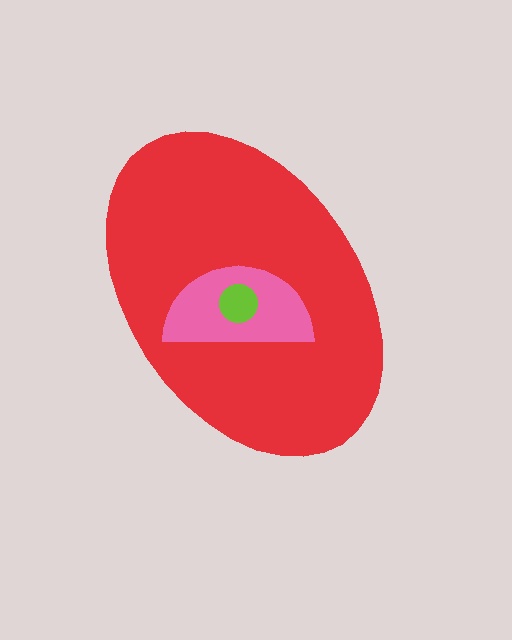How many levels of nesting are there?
3.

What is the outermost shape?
The red ellipse.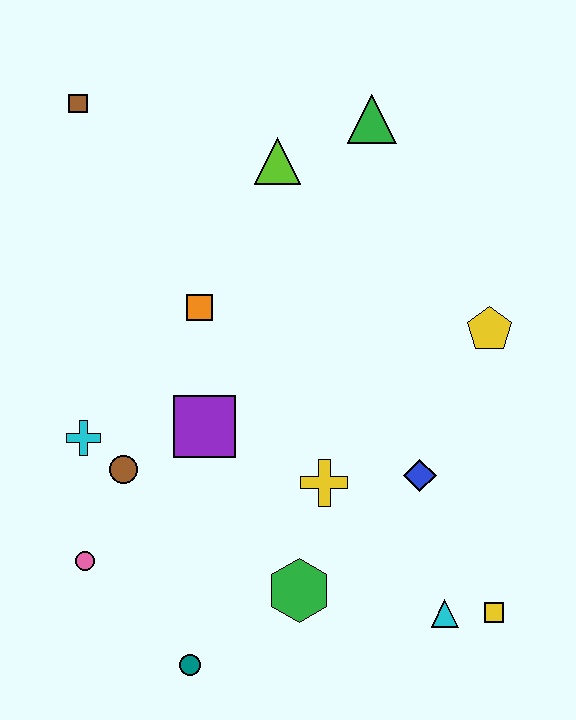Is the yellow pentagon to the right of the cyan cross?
Yes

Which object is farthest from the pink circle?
The green triangle is farthest from the pink circle.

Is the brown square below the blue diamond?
No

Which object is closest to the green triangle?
The lime triangle is closest to the green triangle.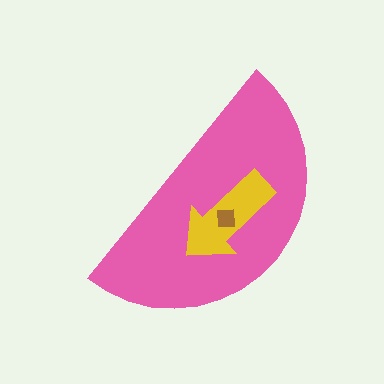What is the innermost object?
The brown square.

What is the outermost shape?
The pink semicircle.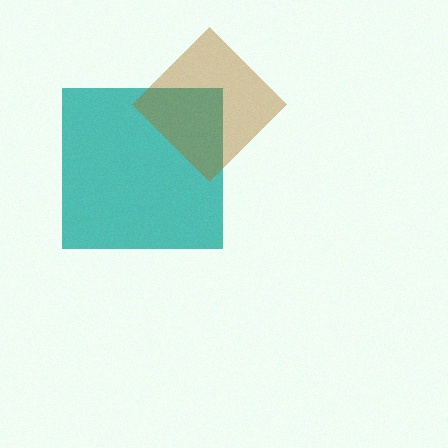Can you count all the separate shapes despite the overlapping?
Yes, there are 2 separate shapes.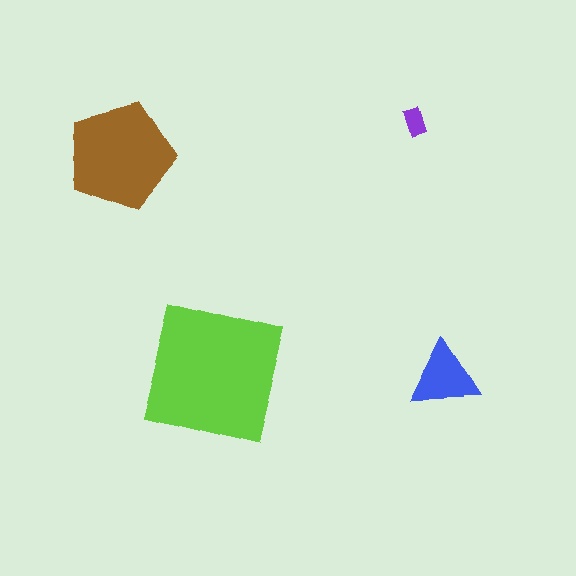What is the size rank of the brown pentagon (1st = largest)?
2nd.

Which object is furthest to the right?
The blue triangle is rightmost.